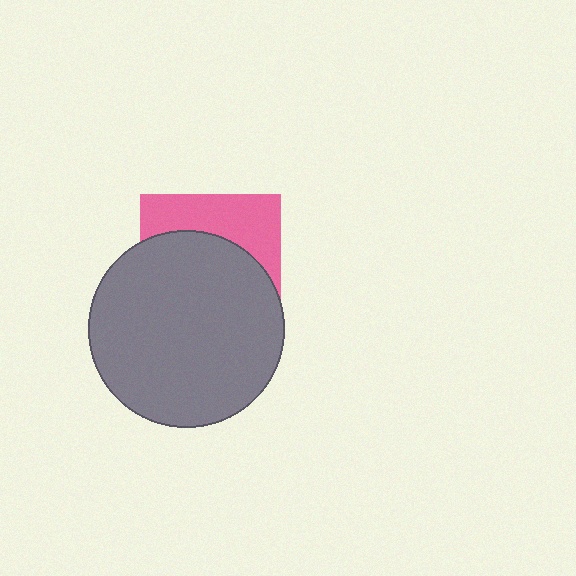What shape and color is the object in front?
The object in front is a gray circle.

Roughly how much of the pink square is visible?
A small part of it is visible (roughly 36%).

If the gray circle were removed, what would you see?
You would see the complete pink square.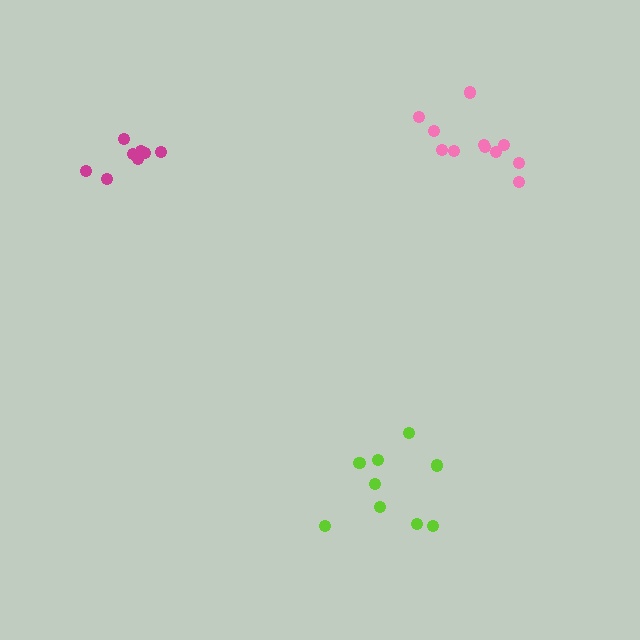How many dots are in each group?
Group 1: 8 dots, Group 2: 9 dots, Group 3: 11 dots (28 total).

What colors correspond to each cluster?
The clusters are colored: magenta, lime, pink.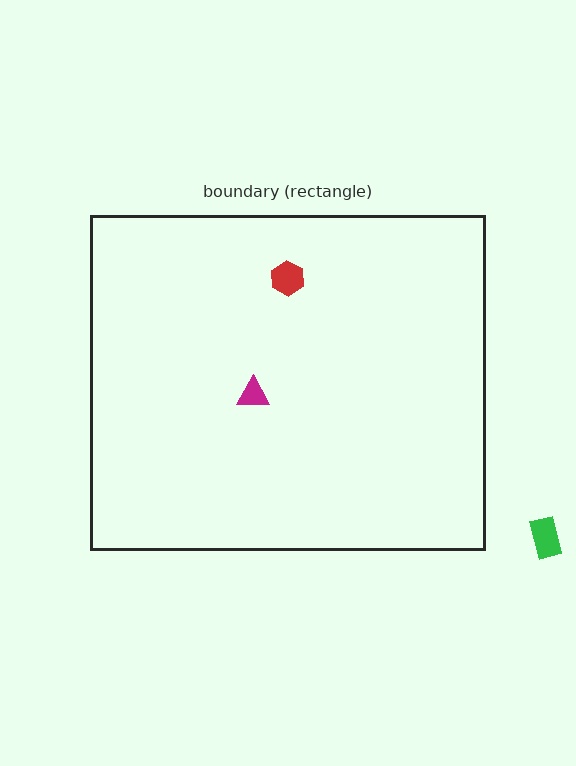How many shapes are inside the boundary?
2 inside, 1 outside.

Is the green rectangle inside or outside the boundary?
Outside.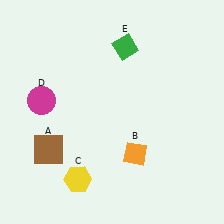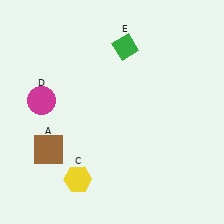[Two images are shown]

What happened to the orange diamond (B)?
The orange diamond (B) was removed in Image 2. It was in the bottom-right area of Image 1.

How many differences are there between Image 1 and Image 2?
There is 1 difference between the two images.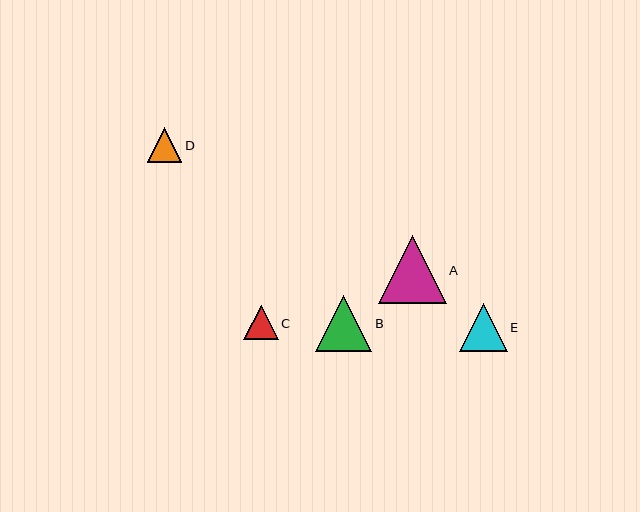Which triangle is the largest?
Triangle A is the largest with a size of approximately 67 pixels.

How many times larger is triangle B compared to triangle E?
Triangle B is approximately 1.2 times the size of triangle E.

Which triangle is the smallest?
Triangle C is the smallest with a size of approximately 34 pixels.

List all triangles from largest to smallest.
From largest to smallest: A, B, E, D, C.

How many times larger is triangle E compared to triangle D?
Triangle E is approximately 1.4 times the size of triangle D.